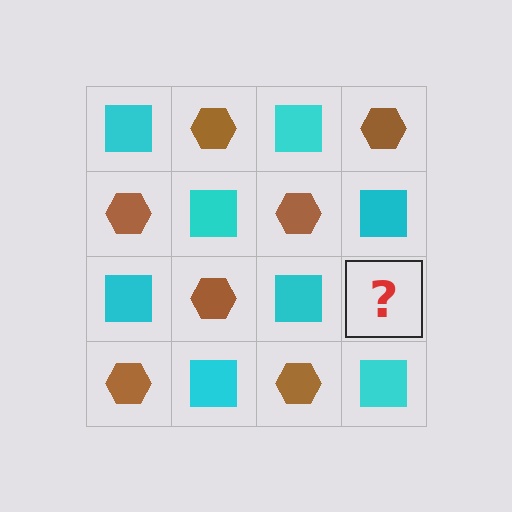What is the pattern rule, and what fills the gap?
The rule is that it alternates cyan square and brown hexagon in a checkerboard pattern. The gap should be filled with a brown hexagon.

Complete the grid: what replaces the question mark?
The question mark should be replaced with a brown hexagon.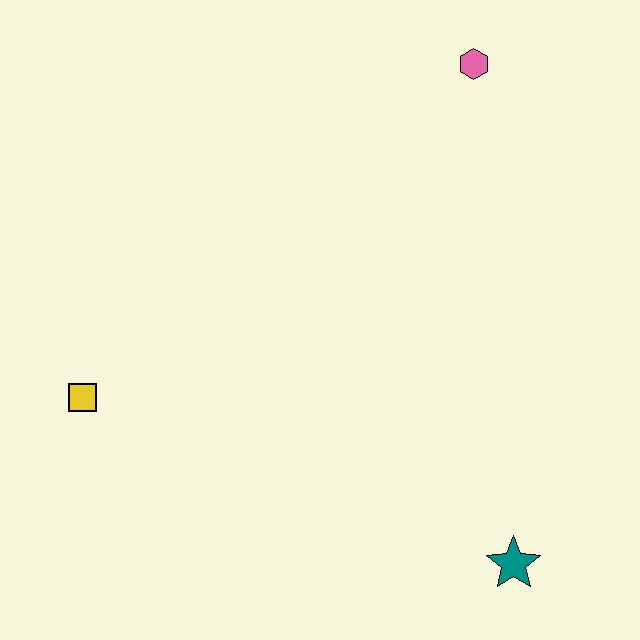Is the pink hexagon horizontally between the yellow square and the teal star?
Yes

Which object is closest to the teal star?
The yellow square is closest to the teal star.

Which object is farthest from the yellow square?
The pink hexagon is farthest from the yellow square.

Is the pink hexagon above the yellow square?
Yes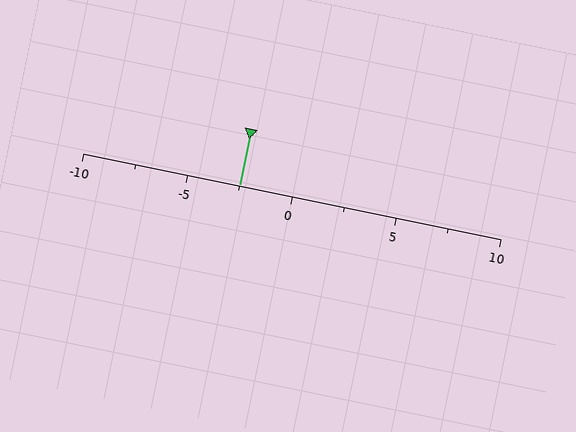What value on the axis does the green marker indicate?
The marker indicates approximately -2.5.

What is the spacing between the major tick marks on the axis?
The major ticks are spaced 5 apart.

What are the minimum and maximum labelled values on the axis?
The axis runs from -10 to 10.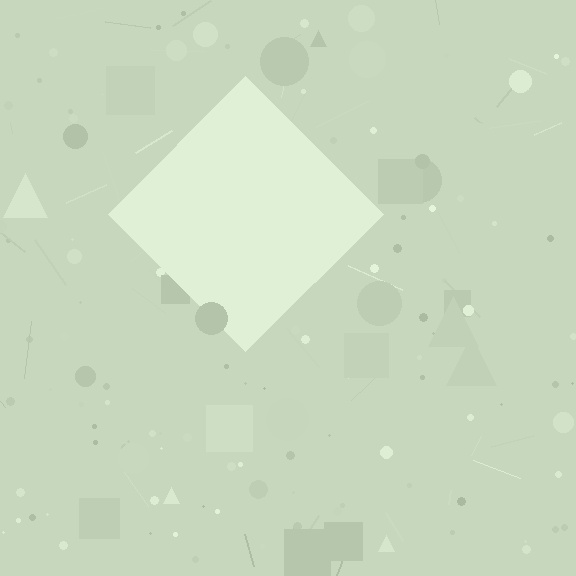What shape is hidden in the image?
A diamond is hidden in the image.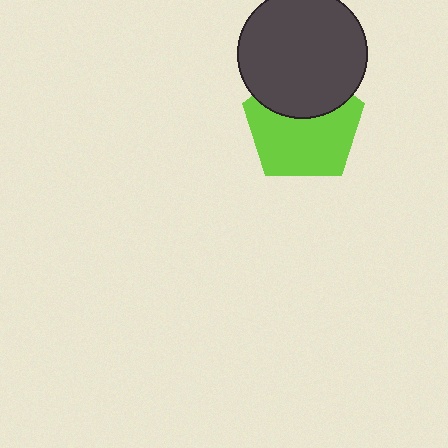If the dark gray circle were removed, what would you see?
You would see the complete lime pentagon.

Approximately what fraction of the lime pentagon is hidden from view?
Roughly 35% of the lime pentagon is hidden behind the dark gray circle.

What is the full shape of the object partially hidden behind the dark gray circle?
The partially hidden object is a lime pentagon.